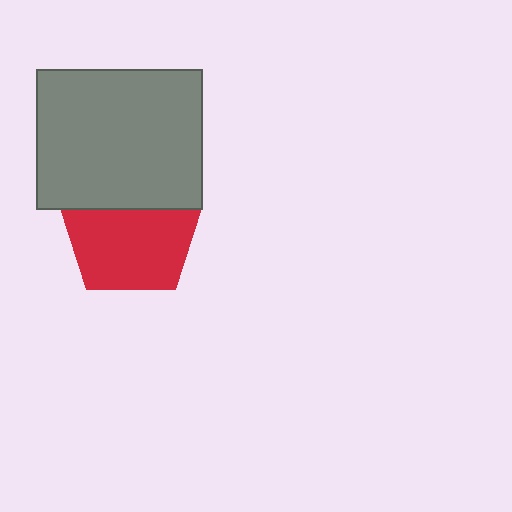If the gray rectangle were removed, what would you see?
You would see the complete red pentagon.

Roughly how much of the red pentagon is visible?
Most of it is visible (roughly 68%).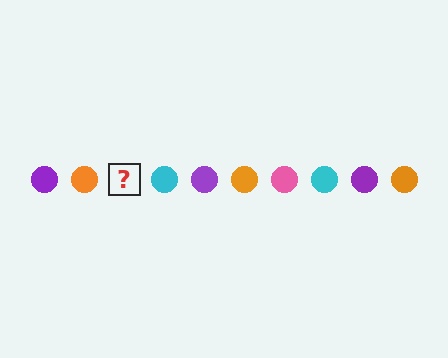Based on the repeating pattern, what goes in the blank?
The blank should be a pink circle.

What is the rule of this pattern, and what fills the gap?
The rule is that the pattern cycles through purple, orange, pink, cyan circles. The gap should be filled with a pink circle.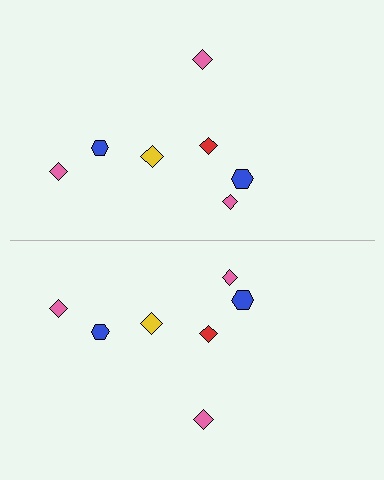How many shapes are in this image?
There are 14 shapes in this image.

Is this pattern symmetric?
Yes, this pattern has bilateral (reflection) symmetry.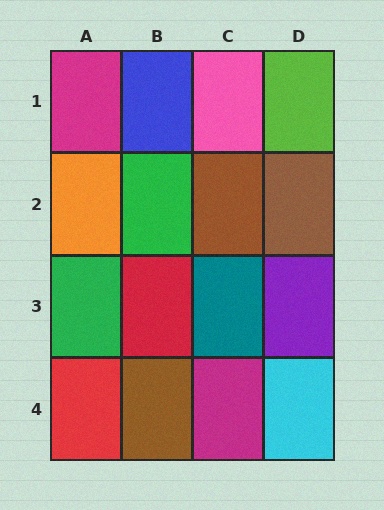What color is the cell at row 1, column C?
Pink.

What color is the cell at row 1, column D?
Lime.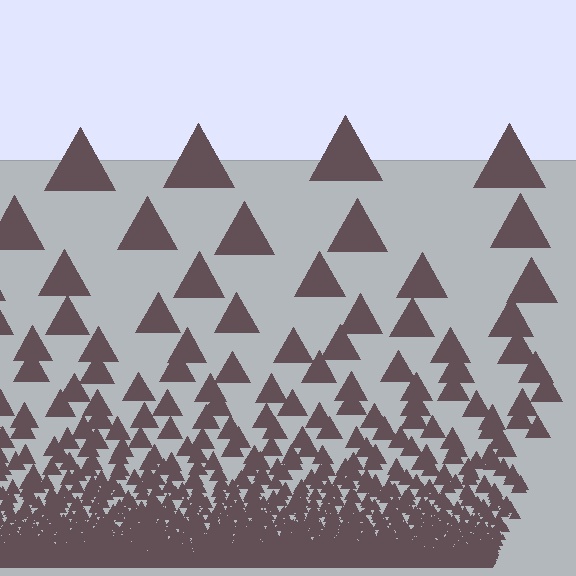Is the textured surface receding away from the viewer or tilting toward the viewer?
The surface appears to tilt toward the viewer. Texture elements get larger and sparser toward the top.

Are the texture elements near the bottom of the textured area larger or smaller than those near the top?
Smaller. The gradient is inverted — elements near the bottom are smaller and denser.